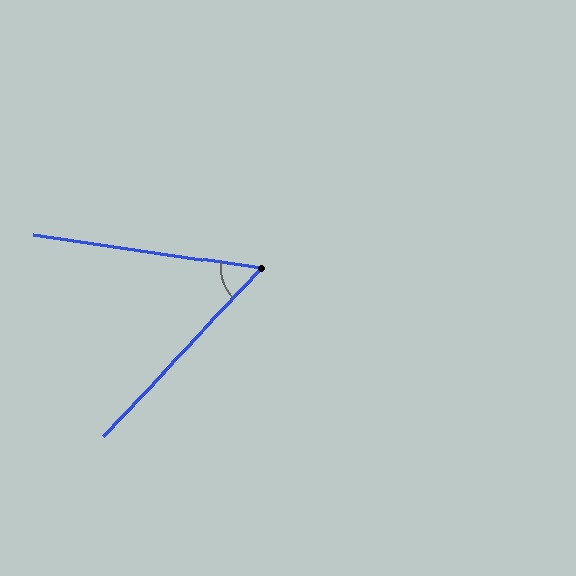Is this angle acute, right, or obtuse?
It is acute.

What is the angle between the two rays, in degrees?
Approximately 55 degrees.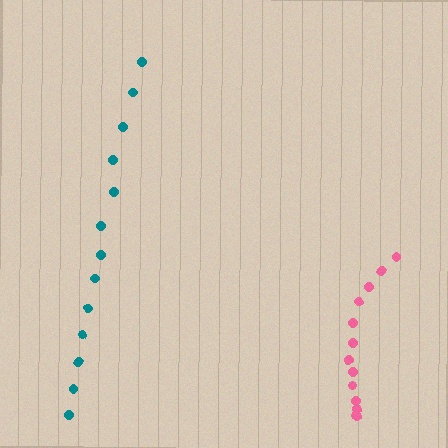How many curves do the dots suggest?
There are 2 distinct paths.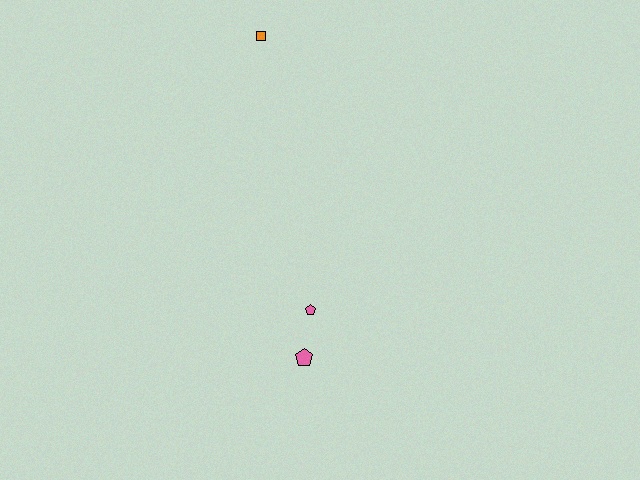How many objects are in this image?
There are 3 objects.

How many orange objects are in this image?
There is 1 orange object.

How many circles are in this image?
There are no circles.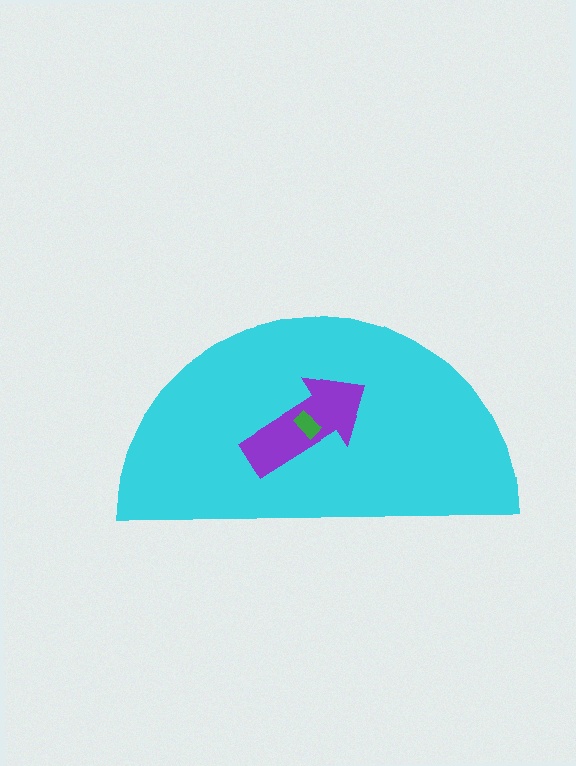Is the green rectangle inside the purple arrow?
Yes.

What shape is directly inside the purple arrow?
The green rectangle.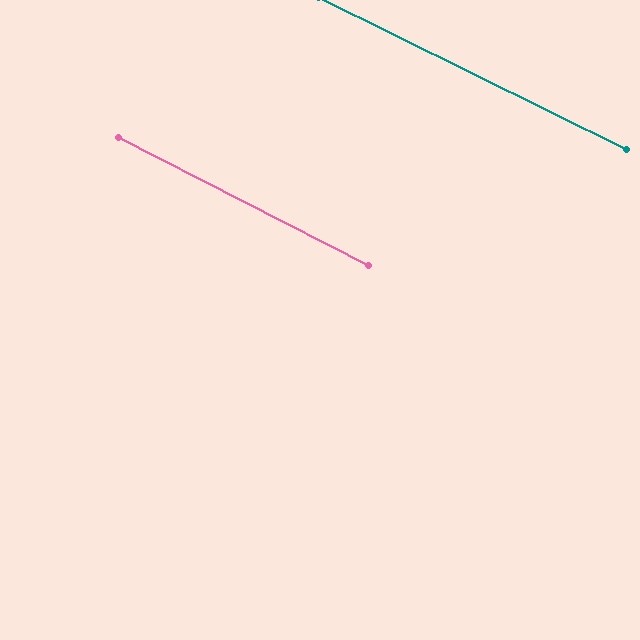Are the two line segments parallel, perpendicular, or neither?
Parallel — their directions differ by only 0.9°.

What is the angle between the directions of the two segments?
Approximately 1 degree.